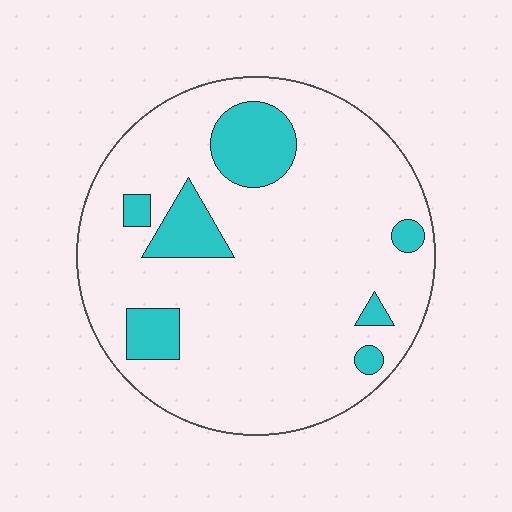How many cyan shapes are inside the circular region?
7.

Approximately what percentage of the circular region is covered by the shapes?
Approximately 15%.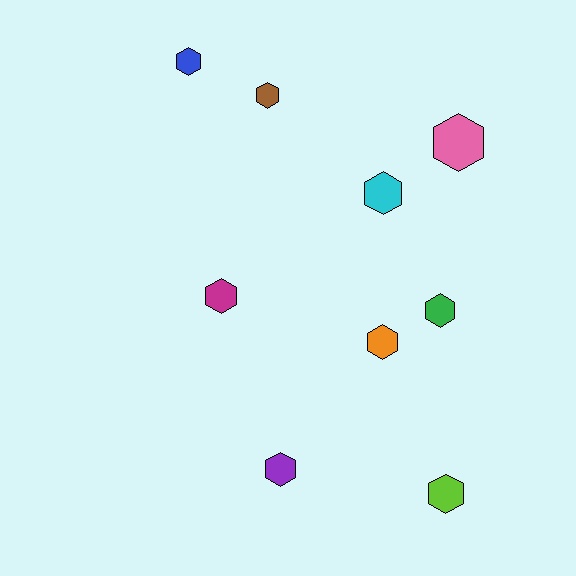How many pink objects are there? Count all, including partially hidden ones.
There is 1 pink object.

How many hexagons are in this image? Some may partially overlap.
There are 9 hexagons.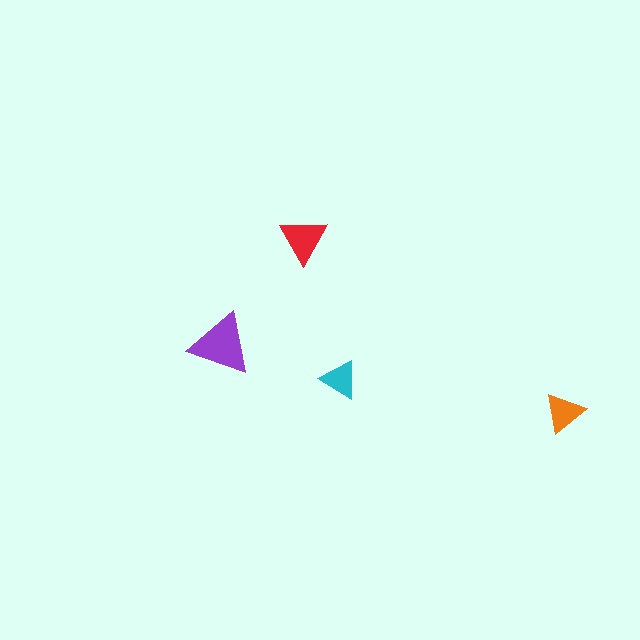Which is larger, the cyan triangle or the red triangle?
The red one.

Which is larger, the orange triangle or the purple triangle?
The purple one.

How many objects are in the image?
There are 4 objects in the image.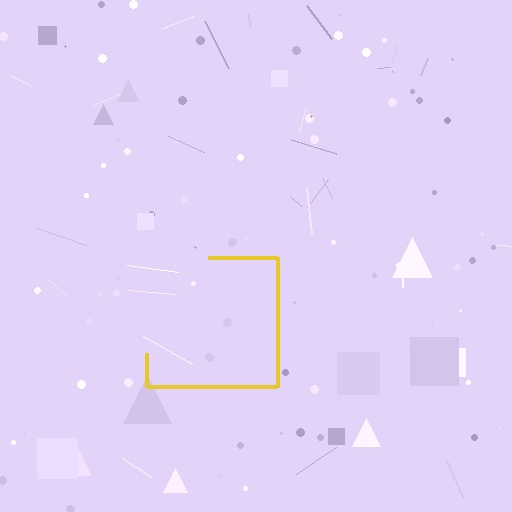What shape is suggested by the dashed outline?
The dashed outline suggests a square.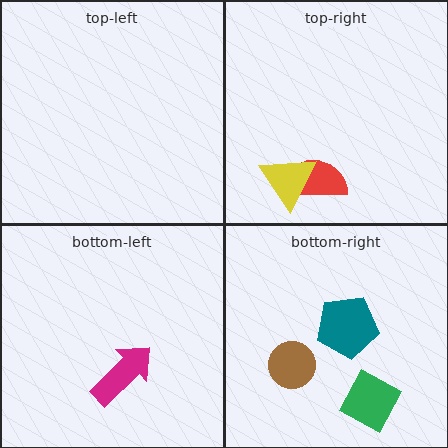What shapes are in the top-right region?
The red semicircle, the yellow triangle.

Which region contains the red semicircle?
The top-right region.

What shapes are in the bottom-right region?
The teal pentagon, the green diamond, the brown circle.